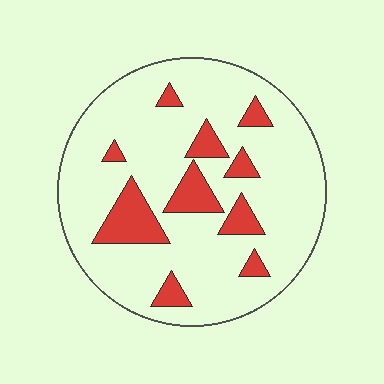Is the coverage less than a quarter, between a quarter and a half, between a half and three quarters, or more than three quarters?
Less than a quarter.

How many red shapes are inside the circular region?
10.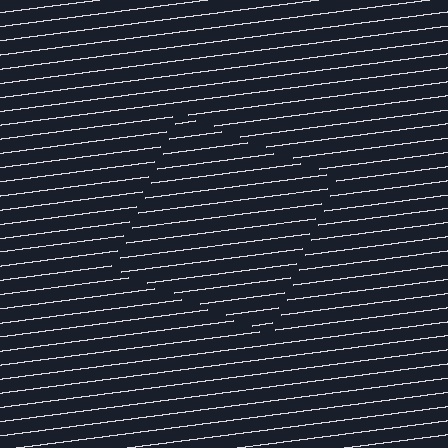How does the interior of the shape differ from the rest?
The interior of the shape contains the same grating, shifted by half a period — the contour is defined by the phase discontinuity where line-ends from the inner and outer gratings abut.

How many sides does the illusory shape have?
4 sides — the line-ends trace a square.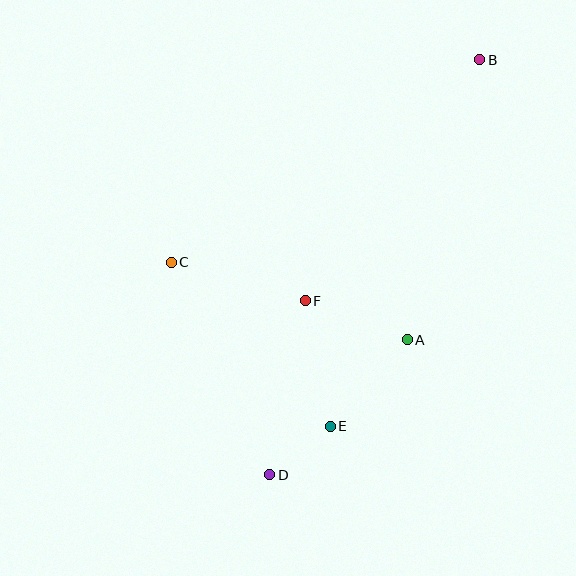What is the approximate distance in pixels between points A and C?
The distance between A and C is approximately 248 pixels.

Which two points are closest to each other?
Points D and E are closest to each other.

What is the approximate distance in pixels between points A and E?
The distance between A and E is approximately 116 pixels.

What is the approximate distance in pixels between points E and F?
The distance between E and F is approximately 128 pixels.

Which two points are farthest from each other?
Points B and D are farthest from each other.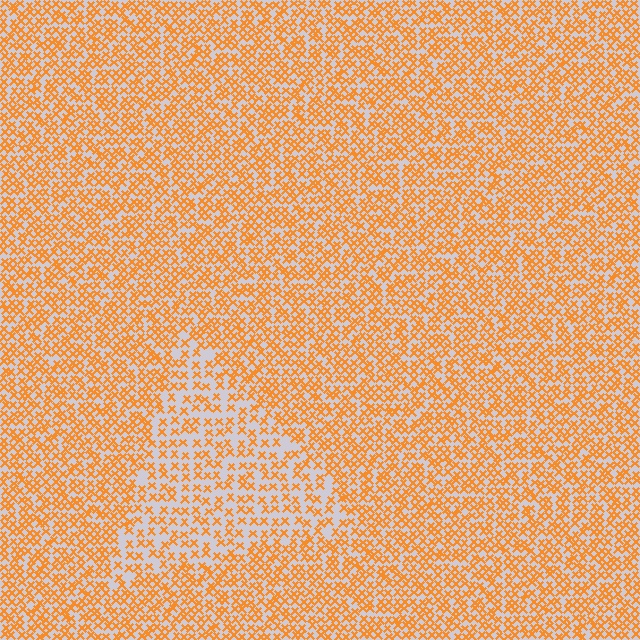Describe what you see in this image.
The image contains small orange elements arranged at two different densities. A triangle-shaped region is visible where the elements are less densely packed than the surrounding area.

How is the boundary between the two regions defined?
The boundary is defined by a change in element density (approximately 1.7x ratio). All elements are the same color, size, and shape.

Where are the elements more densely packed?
The elements are more densely packed outside the triangle boundary.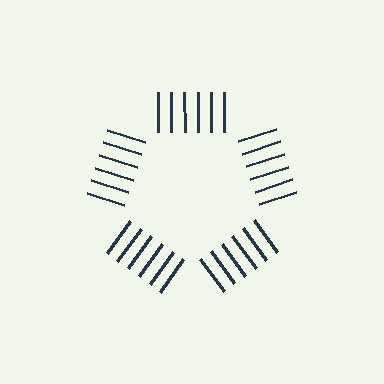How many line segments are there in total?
30 — 6 along each of the 5 edges.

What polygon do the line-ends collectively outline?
An illusory pentagon — the line segments terminate on its edges but no continuous stroke is drawn.